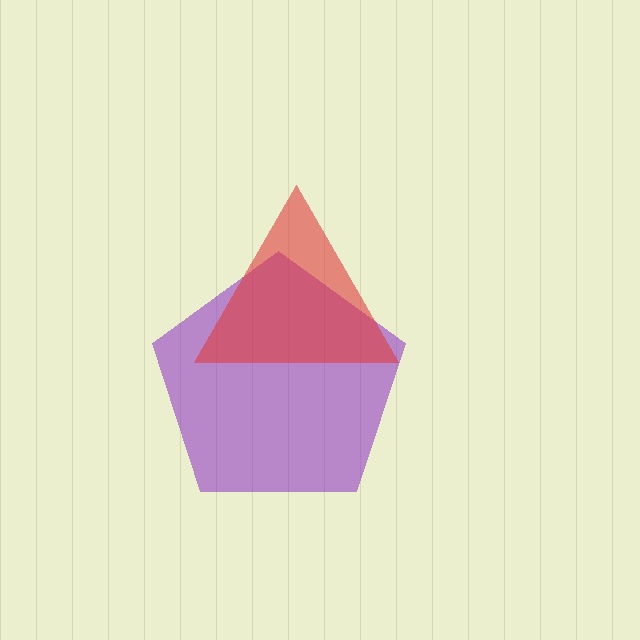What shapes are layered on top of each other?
The layered shapes are: a purple pentagon, a red triangle.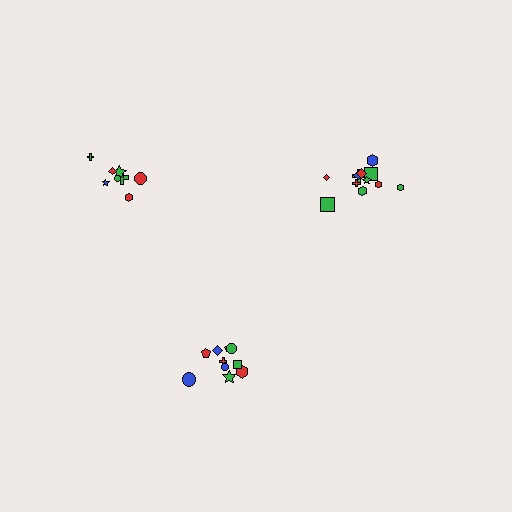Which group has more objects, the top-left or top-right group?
The top-right group.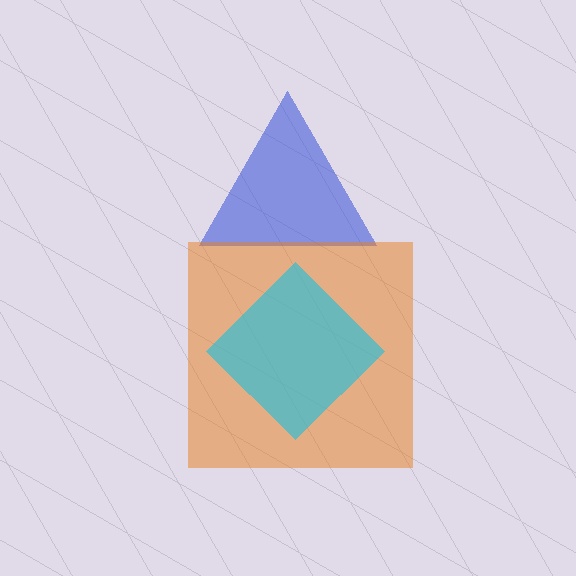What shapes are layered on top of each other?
The layered shapes are: a blue triangle, an orange square, a cyan diamond.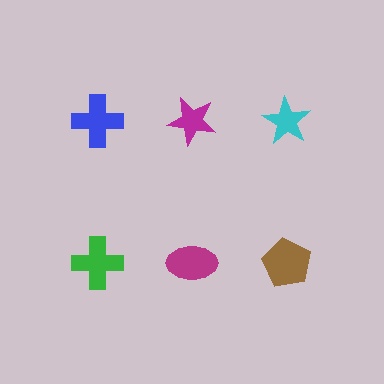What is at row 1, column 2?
A magenta star.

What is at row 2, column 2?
A magenta ellipse.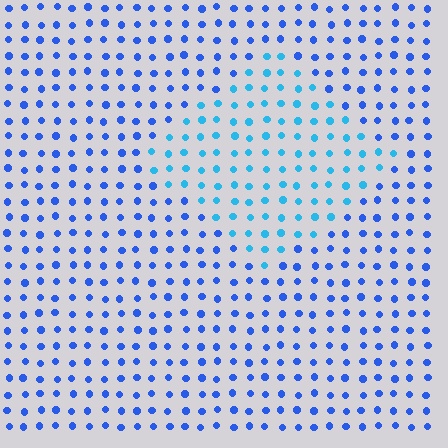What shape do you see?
I see a diamond.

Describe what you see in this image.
The image is filled with small blue elements in a uniform arrangement. A diamond-shaped region is visible where the elements are tinted to a slightly different hue, forming a subtle color boundary.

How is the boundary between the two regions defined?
The boundary is defined purely by a slight shift in hue (about 29 degrees). Spacing, size, and orientation are identical on both sides.